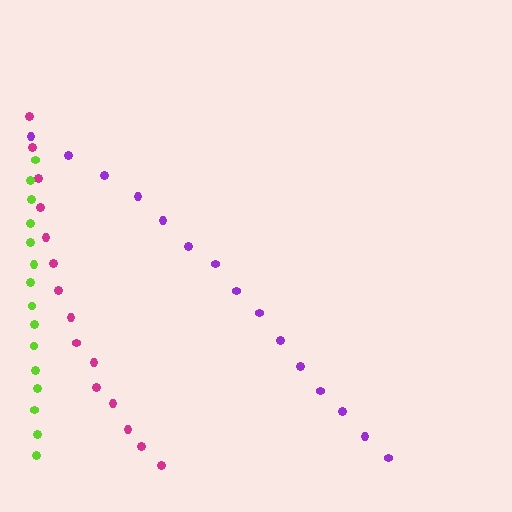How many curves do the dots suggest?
There are 3 distinct paths.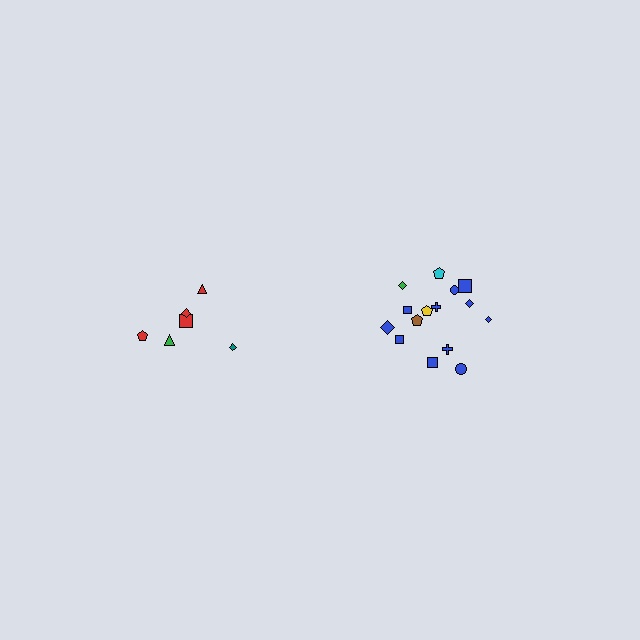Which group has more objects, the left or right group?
The right group.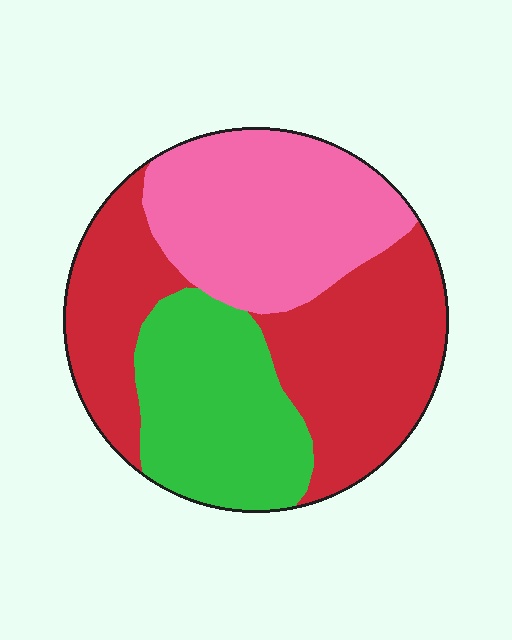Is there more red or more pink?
Red.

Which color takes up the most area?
Red, at roughly 45%.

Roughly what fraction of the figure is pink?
Pink covers 31% of the figure.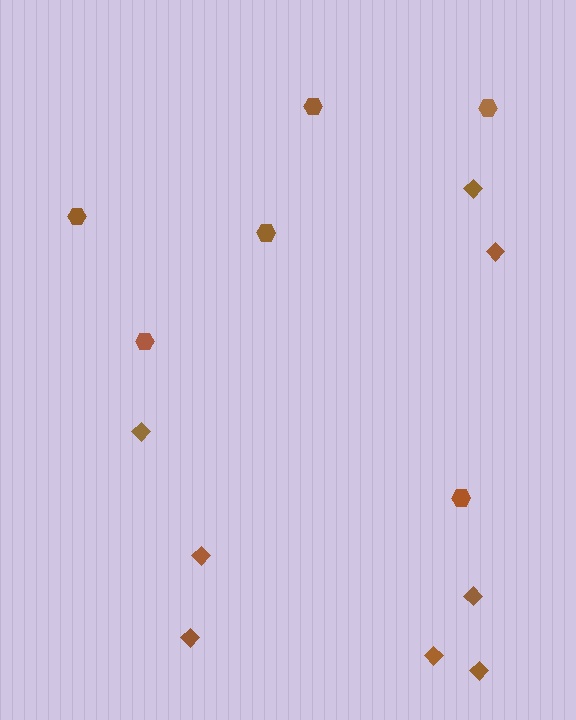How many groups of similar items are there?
There are 2 groups: one group of diamonds (8) and one group of hexagons (6).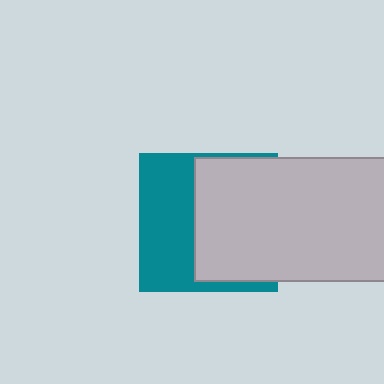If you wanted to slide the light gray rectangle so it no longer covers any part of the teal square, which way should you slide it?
Slide it right — that is the most direct way to separate the two shapes.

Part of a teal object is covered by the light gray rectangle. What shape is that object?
It is a square.